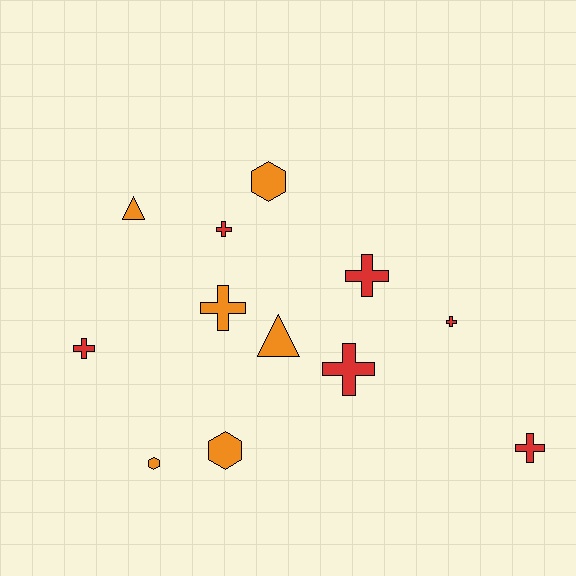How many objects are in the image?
There are 12 objects.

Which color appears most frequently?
Orange, with 6 objects.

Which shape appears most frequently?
Cross, with 7 objects.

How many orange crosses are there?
There is 1 orange cross.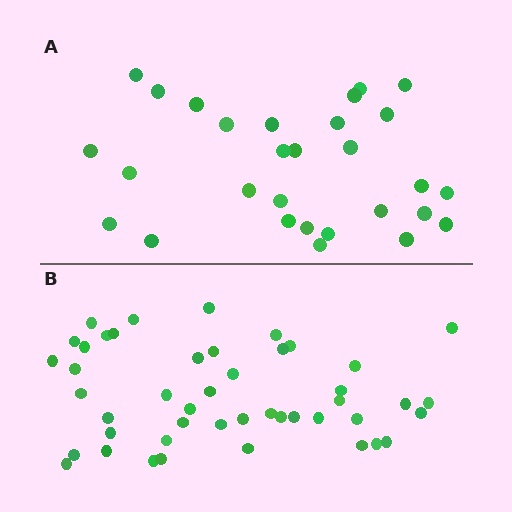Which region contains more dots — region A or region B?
Region B (the bottom region) has more dots.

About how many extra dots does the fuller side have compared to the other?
Region B has approximately 15 more dots than region A.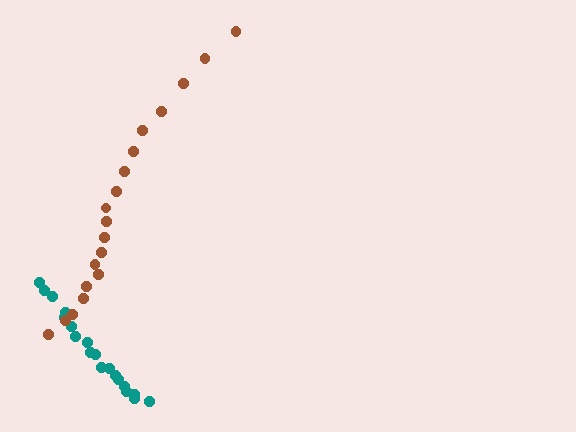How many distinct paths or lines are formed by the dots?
There are 2 distinct paths.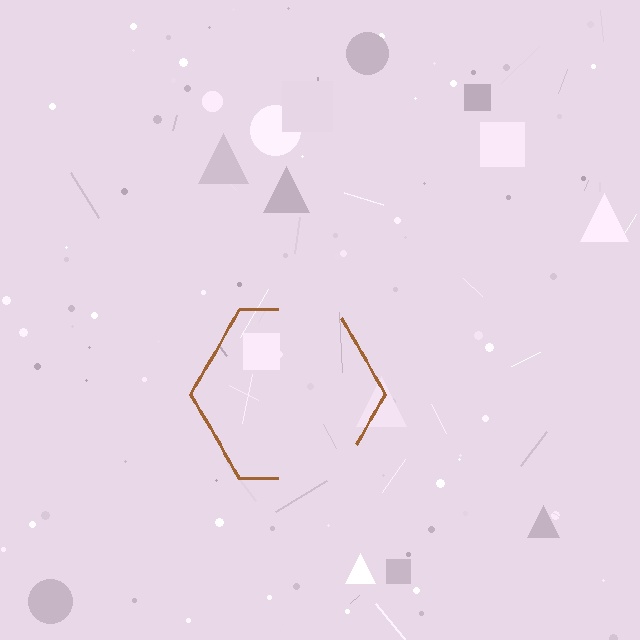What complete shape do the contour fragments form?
The contour fragments form a hexagon.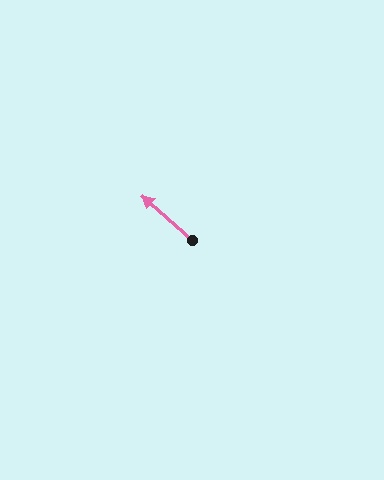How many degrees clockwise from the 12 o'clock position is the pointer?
Approximately 311 degrees.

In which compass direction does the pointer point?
Northwest.